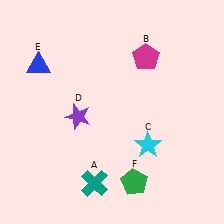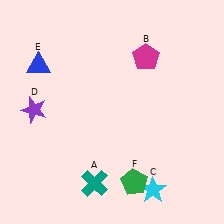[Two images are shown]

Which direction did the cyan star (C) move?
The cyan star (C) moved down.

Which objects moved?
The objects that moved are: the cyan star (C), the purple star (D).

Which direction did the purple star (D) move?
The purple star (D) moved left.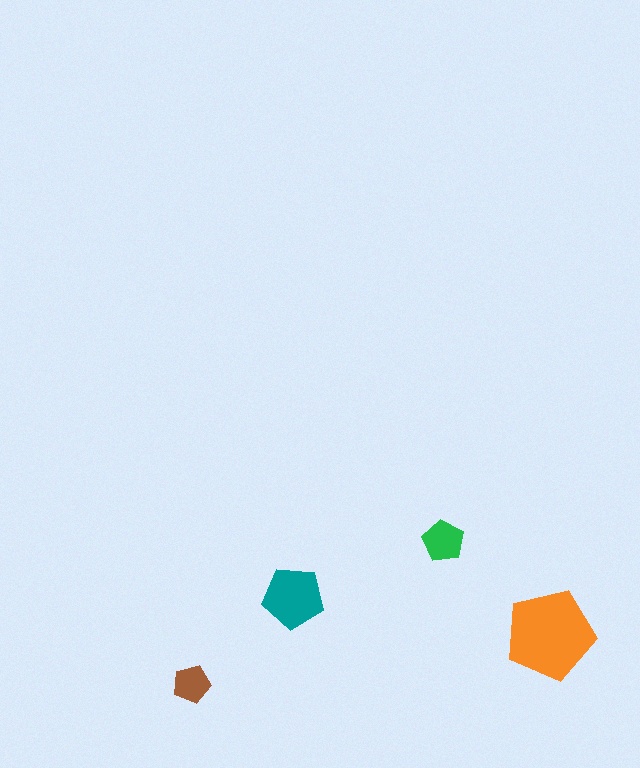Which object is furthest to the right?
The orange pentagon is rightmost.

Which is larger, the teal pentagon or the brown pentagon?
The teal one.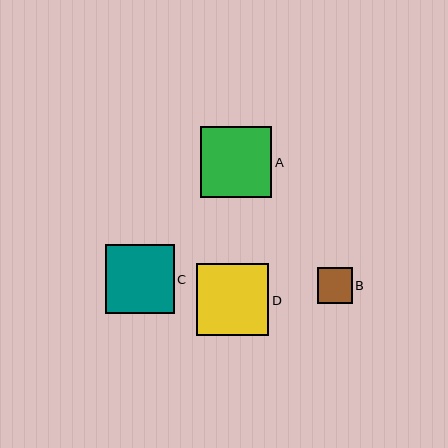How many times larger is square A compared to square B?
Square A is approximately 2.0 times the size of square B.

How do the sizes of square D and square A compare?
Square D and square A are approximately the same size.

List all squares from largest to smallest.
From largest to smallest: D, A, C, B.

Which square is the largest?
Square D is the largest with a size of approximately 72 pixels.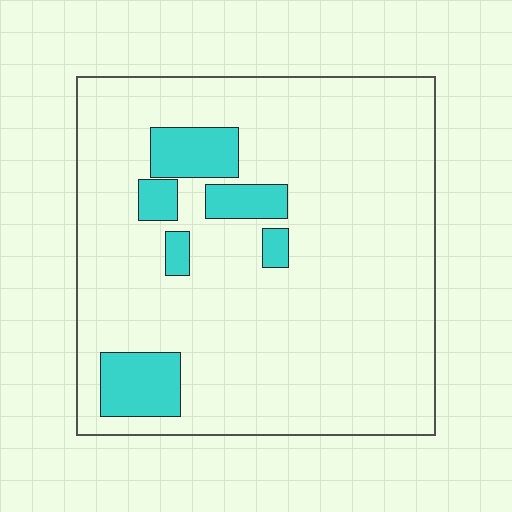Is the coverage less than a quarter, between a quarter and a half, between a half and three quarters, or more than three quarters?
Less than a quarter.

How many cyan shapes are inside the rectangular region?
6.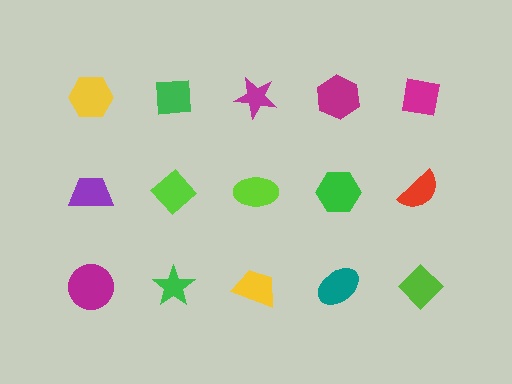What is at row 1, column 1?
A yellow hexagon.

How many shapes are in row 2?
5 shapes.